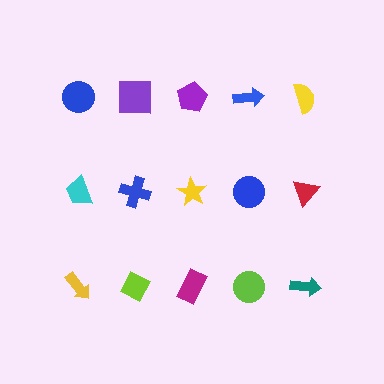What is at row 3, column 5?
A teal arrow.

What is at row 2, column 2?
A blue cross.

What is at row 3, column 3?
A magenta rectangle.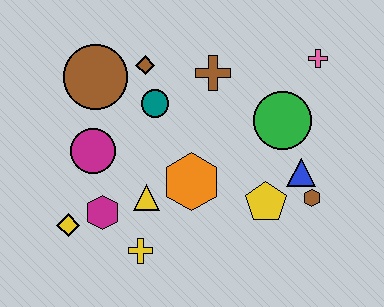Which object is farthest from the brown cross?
The yellow diamond is farthest from the brown cross.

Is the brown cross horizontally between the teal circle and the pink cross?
Yes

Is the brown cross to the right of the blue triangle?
No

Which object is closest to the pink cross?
The green circle is closest to the pink cross.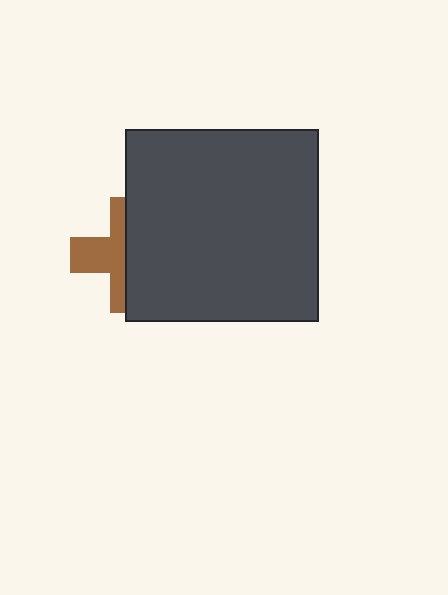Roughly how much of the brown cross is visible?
About half of it is visible (roughly 47%).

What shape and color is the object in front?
The object in front is a dark gray square.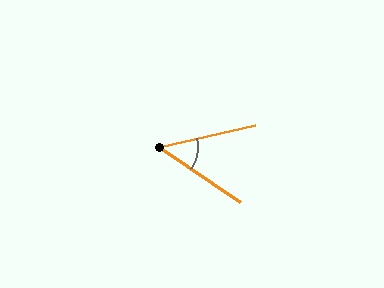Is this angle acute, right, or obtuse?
It is acute.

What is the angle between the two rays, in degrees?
Approximately 47 degrees.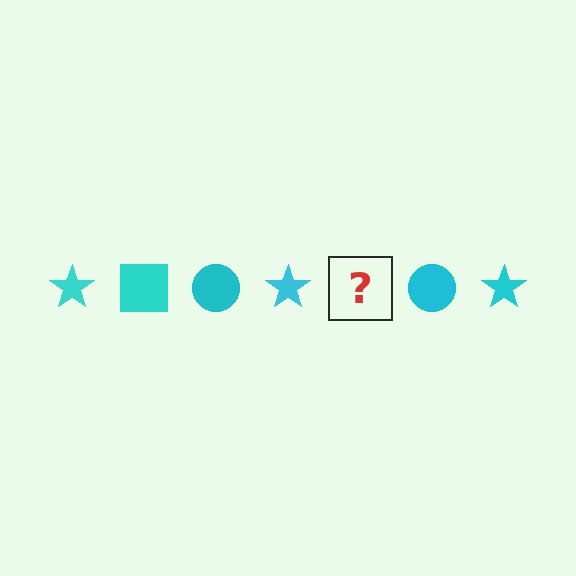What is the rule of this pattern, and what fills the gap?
The rule is that the pattern cycles through star, square, circle shapes in cyan. The gap should be filled with a cyan square.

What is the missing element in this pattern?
The missing element is a cyan square.